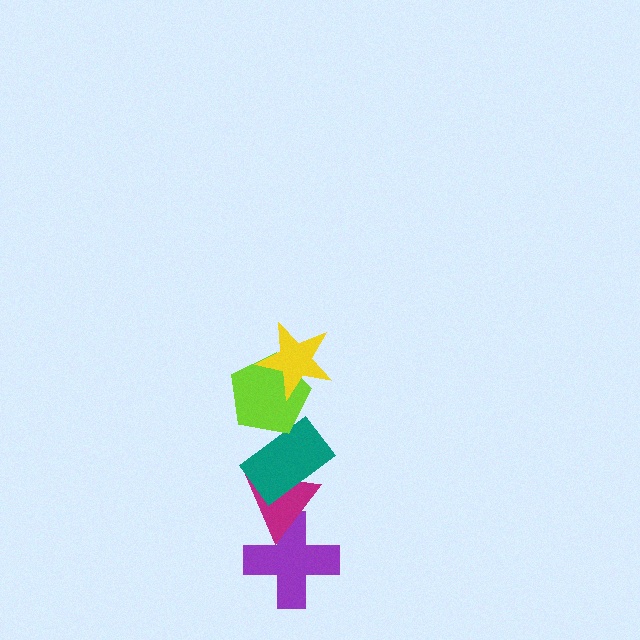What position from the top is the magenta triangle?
The magenta triangle is 4th from the top.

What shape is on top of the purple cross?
The magenta triangle is on top of the purple cross.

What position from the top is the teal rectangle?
The teal rectangle is 3rd from the top.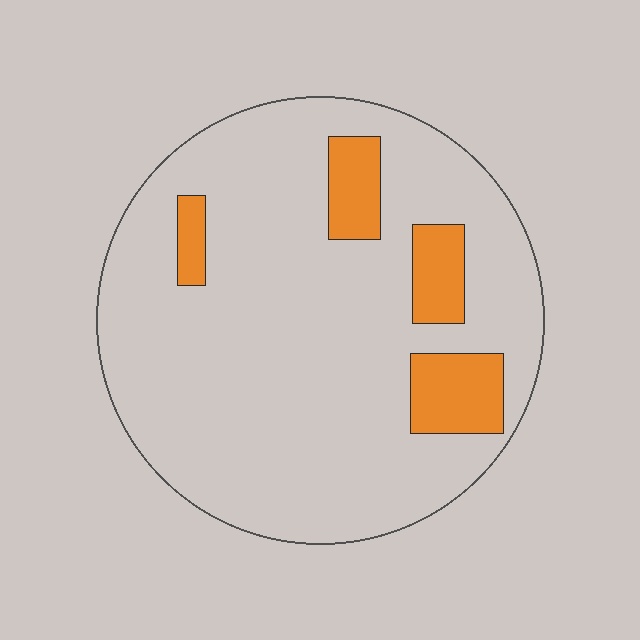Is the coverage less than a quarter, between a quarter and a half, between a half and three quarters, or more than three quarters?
Less than a quarter.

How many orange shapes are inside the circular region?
4.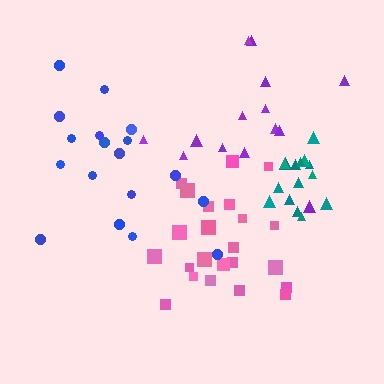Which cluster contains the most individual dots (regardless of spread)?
Pink (23).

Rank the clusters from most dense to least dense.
teal, pink, purple, blue.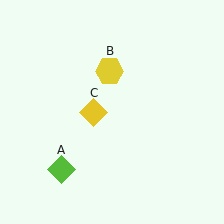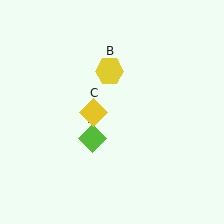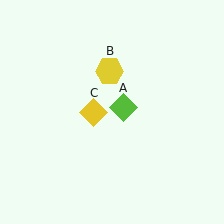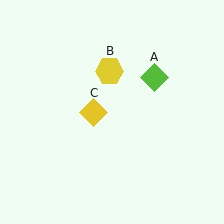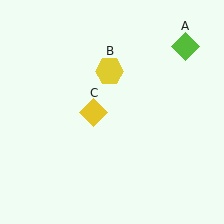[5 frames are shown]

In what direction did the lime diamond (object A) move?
The lime diamond (object A) moved up and to the right.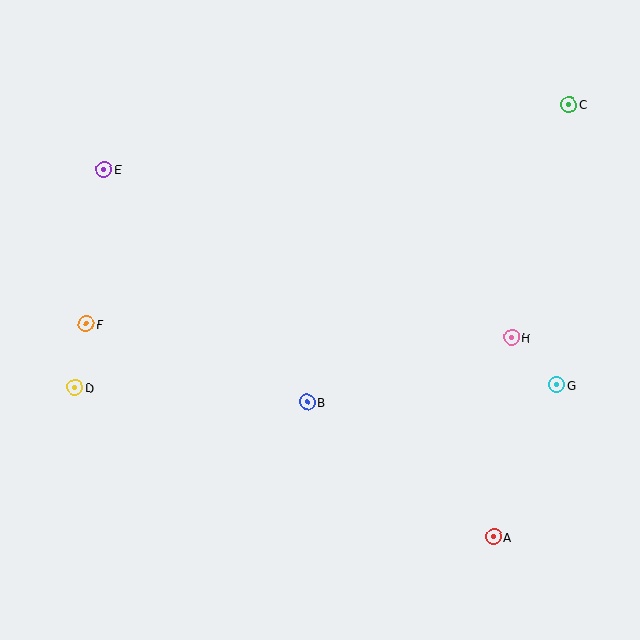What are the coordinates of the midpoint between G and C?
The midpoint between G and C is at (563, 245).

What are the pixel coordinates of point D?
Point D is at (75, 388).